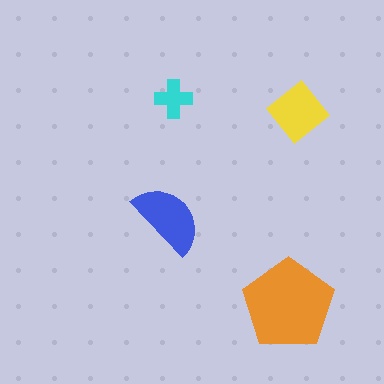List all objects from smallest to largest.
The cyan cross, the yellow diamond, the blue semicircle, the orange pentagon.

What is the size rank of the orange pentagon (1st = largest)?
1st.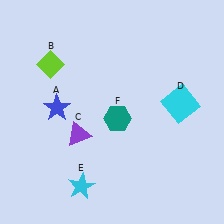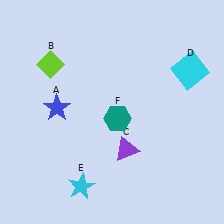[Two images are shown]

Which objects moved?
The objects that moved are: the purple triangle (C), the cyan square (D).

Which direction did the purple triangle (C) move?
The purple triangle (C) moved right.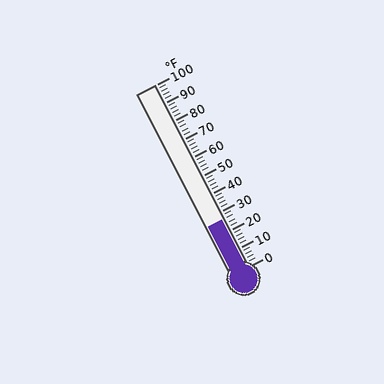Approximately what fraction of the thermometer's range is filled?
The thermometer is filled to approximately 25% of its range.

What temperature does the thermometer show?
The thermometer shows approximately 26°F.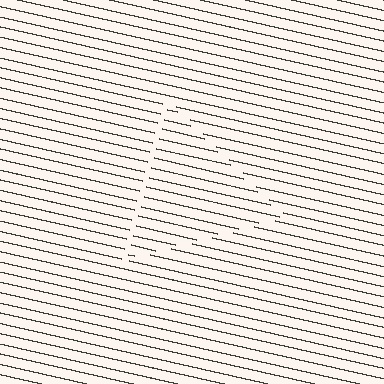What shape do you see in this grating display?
An illusory triangle. The interior of the shape contains the same grating, shifted by half a period — the contour is defined by the phase discontinuity where line-ends from the inner and outer gratings abut.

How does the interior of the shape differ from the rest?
The interior of the shape contains the same grating, shifted by half a period — the contour is defined by the phase discontinuity where line-ends from the inner and outer gratings abut.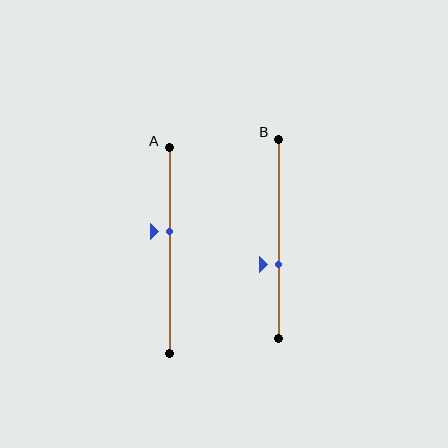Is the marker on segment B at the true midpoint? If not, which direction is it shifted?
No, the marker on segment B is shifted downward by about 13% of the segment length.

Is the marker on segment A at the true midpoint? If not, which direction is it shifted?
No, the marker on segment A is shifted upward by about 9% of the segment length.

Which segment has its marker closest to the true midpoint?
Segment A has its marker closest to the true midpoint.